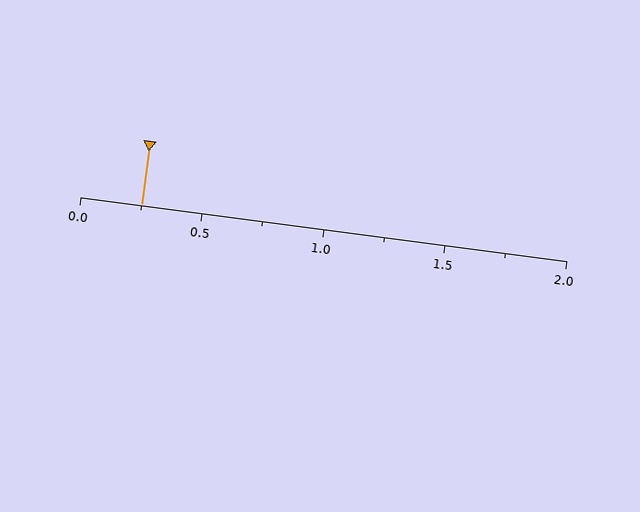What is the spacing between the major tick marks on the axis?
The major ticks are spaced 0.5 apart.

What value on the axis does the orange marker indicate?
The marker indicates approximately 0.25.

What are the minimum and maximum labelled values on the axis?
The axis runs from 0.0 to 2.0.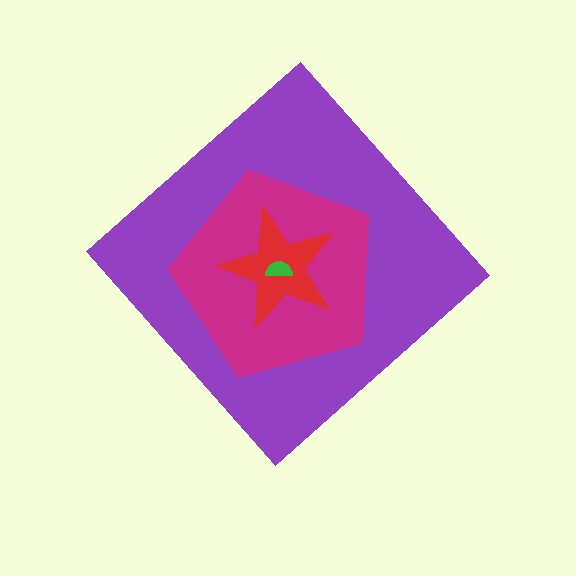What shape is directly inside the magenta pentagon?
The red star.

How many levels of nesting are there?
4.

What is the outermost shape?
The purple diamond.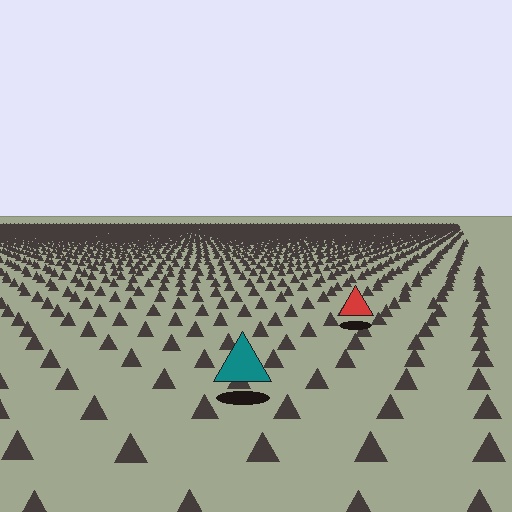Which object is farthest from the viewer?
The red triangle is farthest from the viewer. It appears smaller and the ground texture around it is denser.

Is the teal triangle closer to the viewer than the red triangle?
Yes. The teal triangle is closer — you can tell from the texture gradient: the ground texture is coarser near it.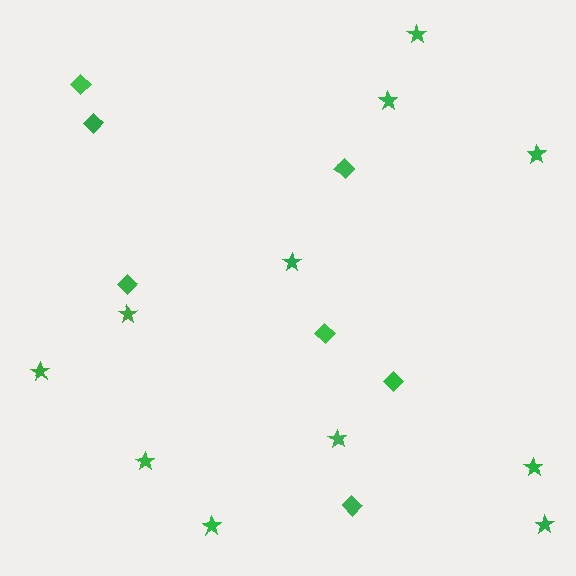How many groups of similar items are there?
There are 2 groups: one group of diamonds (7) and one group of stars (11).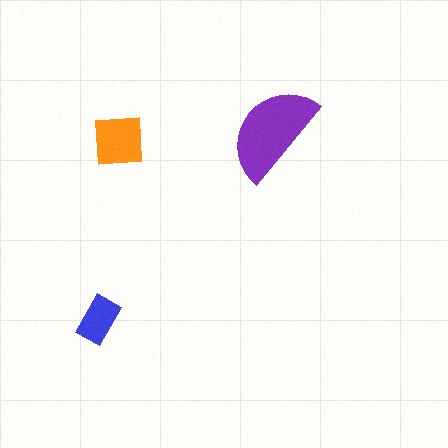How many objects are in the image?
There are 3 objects in the image.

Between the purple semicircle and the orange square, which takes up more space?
The purple semicircle.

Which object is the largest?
The purple semicircle.